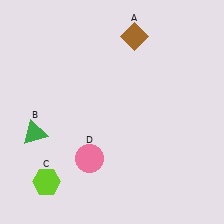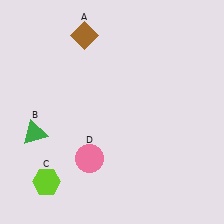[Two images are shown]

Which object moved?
The brown diamond (A) moved left.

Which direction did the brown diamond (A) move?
The brown diamond (A) moved left.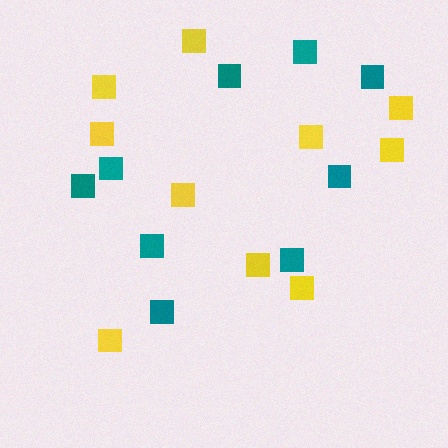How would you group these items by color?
There are 2 groups: one group of yellow squares (10) and one group of teal squares (9).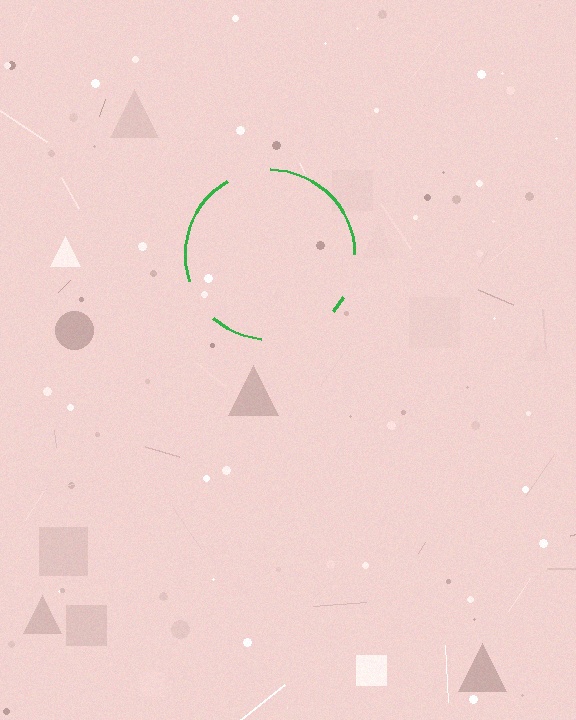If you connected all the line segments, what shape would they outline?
They would outline a circle.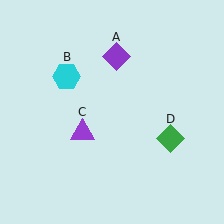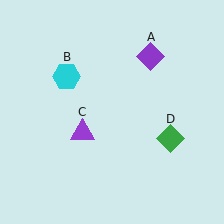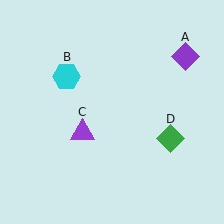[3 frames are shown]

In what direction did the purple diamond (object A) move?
The purple diamond (object A) moved right.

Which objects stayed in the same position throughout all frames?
Cyan hexagon (object B) and purple triangle (object C) and green diamond (object D) remained stationary.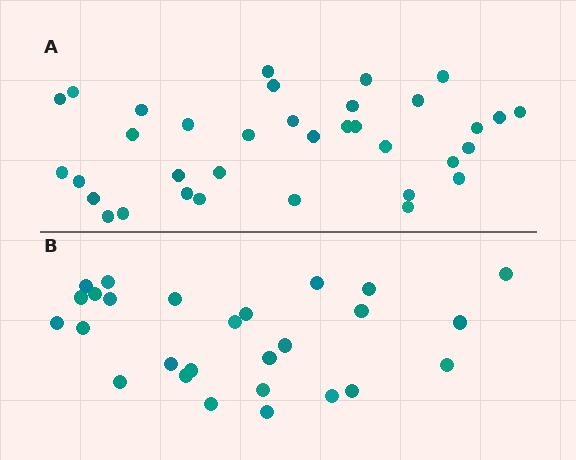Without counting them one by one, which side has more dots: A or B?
Region A (the top region) has more dots.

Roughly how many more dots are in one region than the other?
Region A has roughly 8 or so more dots than region B.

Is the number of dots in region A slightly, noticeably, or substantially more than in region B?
Region A has noticeably more, but not dramatically so. The ratio is roughly 1.3 to 1.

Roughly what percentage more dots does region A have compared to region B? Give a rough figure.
About 30% more.